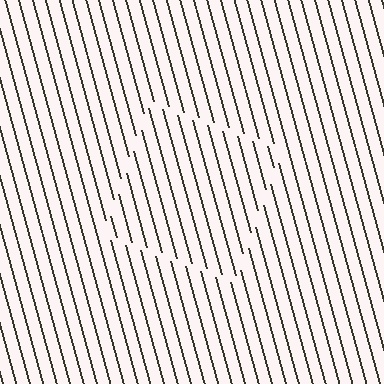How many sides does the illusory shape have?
4 sides — the line-ends trace a square.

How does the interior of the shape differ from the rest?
The interior of the shape contains the same grating, shifted by half a period — the contour is defined by the phase discontinuity where line-ends from the inner and outer gratings abut.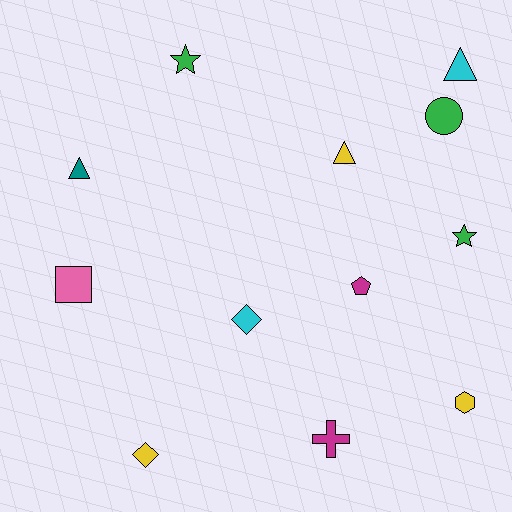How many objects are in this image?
There are 12 objects.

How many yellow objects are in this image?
There are 3 yellow objects.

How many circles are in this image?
There is 1 circle.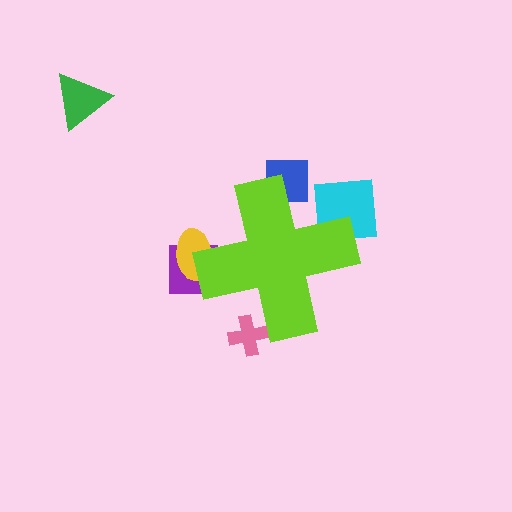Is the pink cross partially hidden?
Yes, the pink cross is partially hidden behind the lime cross.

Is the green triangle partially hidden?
No, the green triangle is fully visible.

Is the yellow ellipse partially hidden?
Yes, the yellow ellipse is partially hidden behind the lime cross.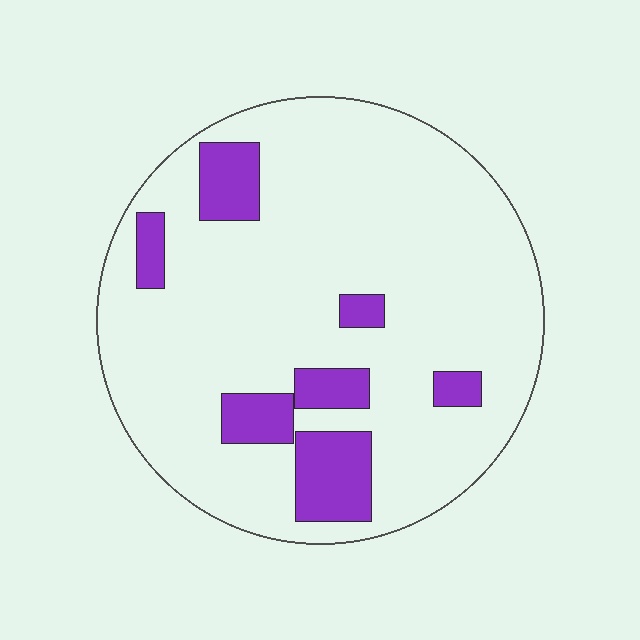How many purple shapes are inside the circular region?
7.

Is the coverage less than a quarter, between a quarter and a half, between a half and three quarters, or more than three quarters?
Less than a quarter.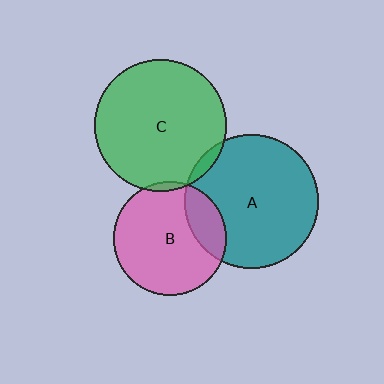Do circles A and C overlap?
Yes.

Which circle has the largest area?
Circle A (teal).